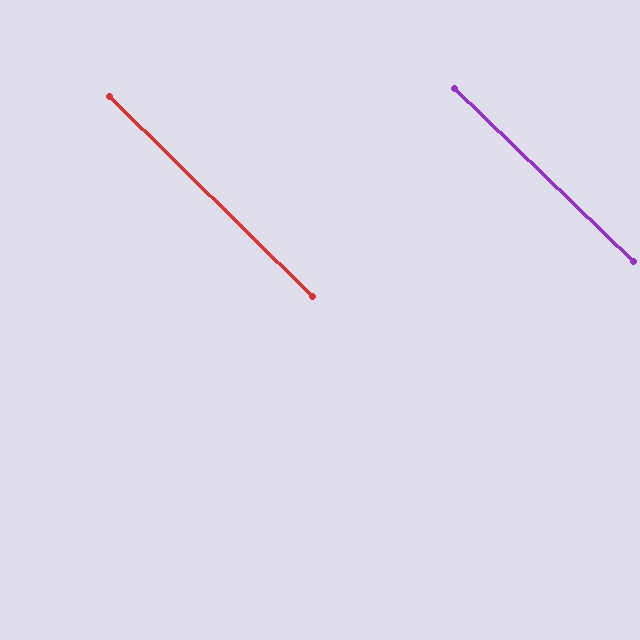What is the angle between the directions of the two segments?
Approximately 1 degree.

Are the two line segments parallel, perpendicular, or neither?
Parallel — their directions differ by only 0.6°.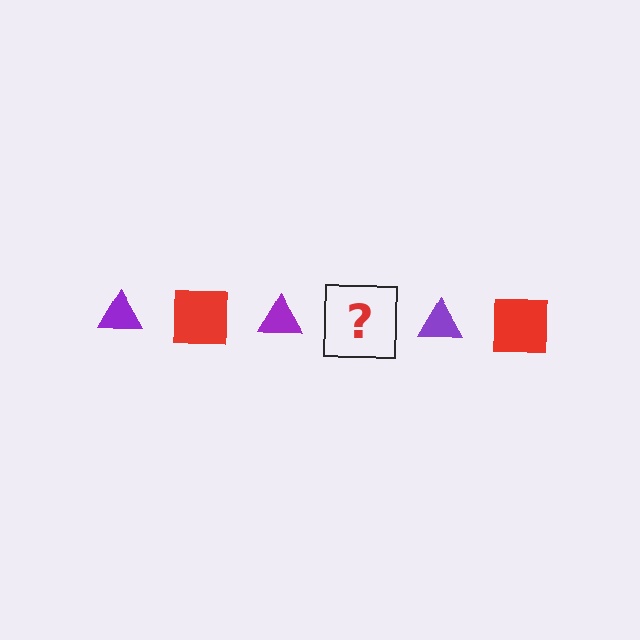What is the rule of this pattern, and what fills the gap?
The rule is that the pattern alternates between purple triangle and red square. The gap should be filled with a red square.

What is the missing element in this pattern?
The missing element is a red square.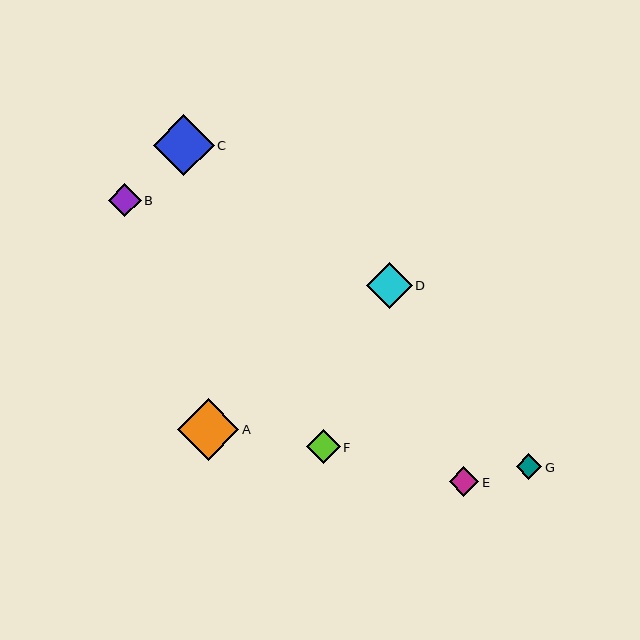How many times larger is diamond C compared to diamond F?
Diamond C is approximately 1.8 times the size of diamond F.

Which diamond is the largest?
Diamond A is the largest with a size of approximately 61 pixels.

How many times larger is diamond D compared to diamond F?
Diamond D is approximately 1.4 times the size of diamond F.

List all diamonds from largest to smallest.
From largest to smallest: A, C, D, F, B, E, G.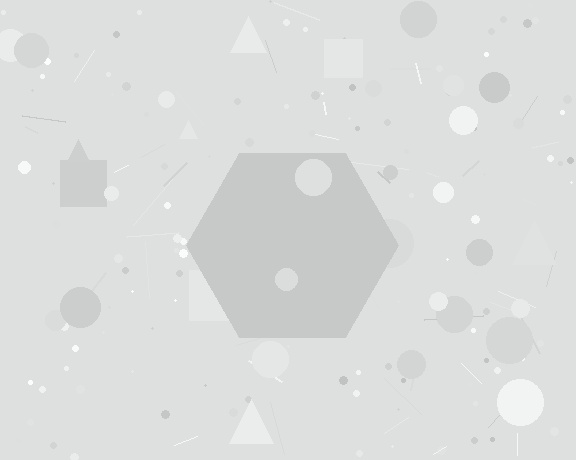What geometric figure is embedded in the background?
A hexagon is embedded in the background.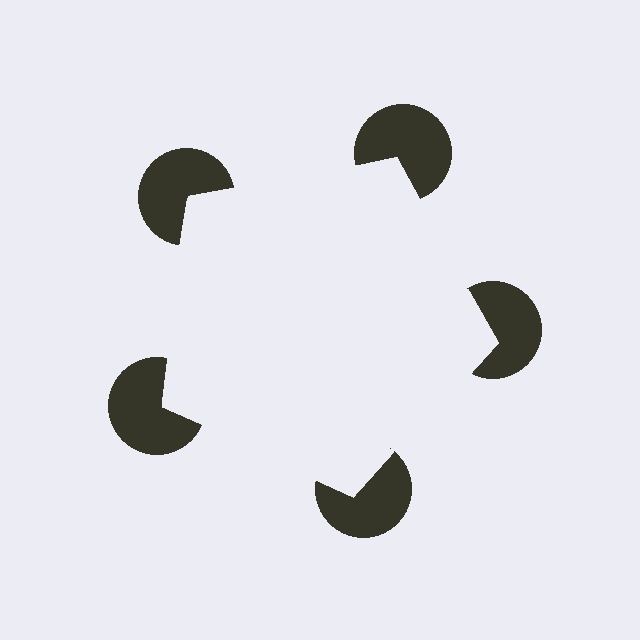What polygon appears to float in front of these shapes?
An illusory pentagon — its edges are inferred from the aligned wedge cuts in the pac-man discs, not physically drawn.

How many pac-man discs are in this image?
There are 5 — one at each vertex of the illusory pentagon.